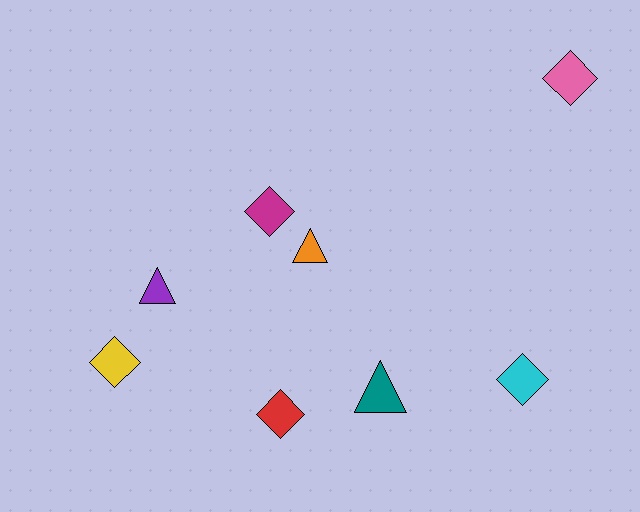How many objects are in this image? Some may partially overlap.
There are 8 objects.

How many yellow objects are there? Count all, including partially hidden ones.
There is 1 yellow object.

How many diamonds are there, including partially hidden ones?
There are 5 diamonds.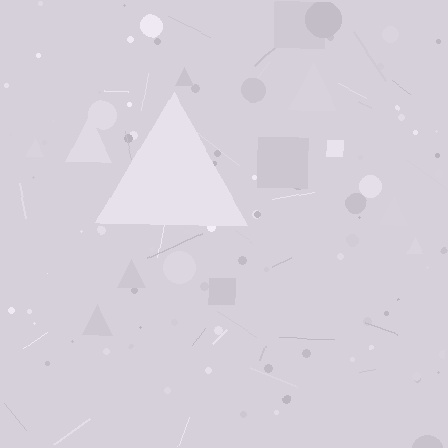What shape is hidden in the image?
A triangle is hidden in the image.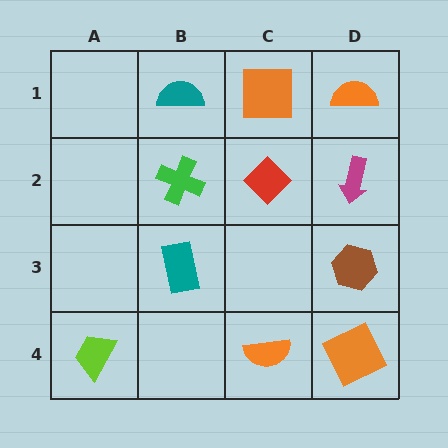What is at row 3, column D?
A brown hexagon.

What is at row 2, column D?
A magenta arrow.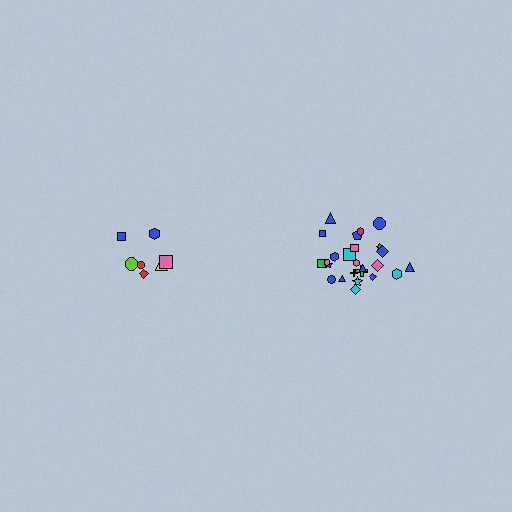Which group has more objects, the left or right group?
The right group.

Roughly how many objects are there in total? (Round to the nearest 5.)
Roughly 30 objects in total.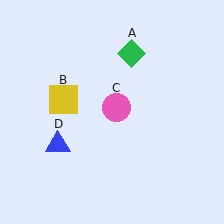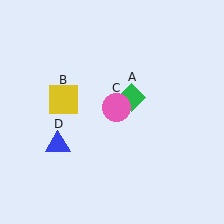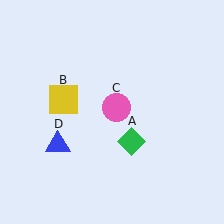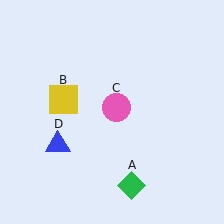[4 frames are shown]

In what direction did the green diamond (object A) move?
The green diamond (object A) moved down.